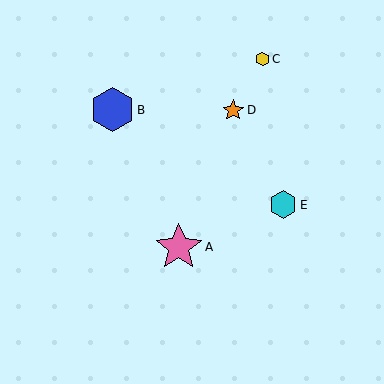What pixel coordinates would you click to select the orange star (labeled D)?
Click at (233, 110) to select the orange star D.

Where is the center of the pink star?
The center of the pink star is at (179, 247).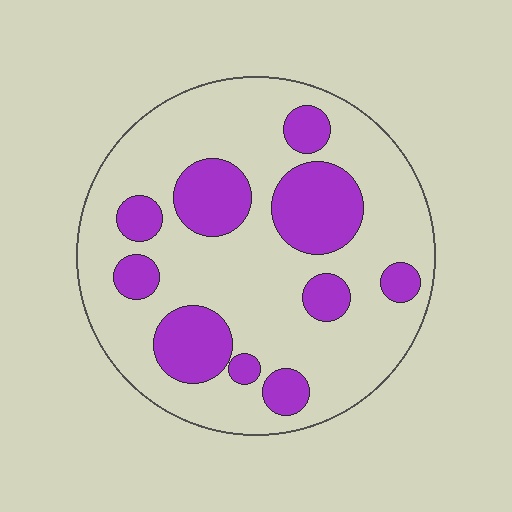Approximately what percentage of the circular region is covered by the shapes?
Approximately 25%.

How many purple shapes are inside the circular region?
10.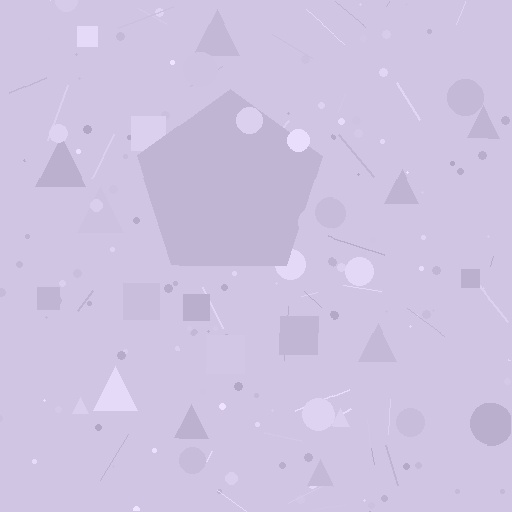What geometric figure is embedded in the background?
A pentagon is embedded in the background.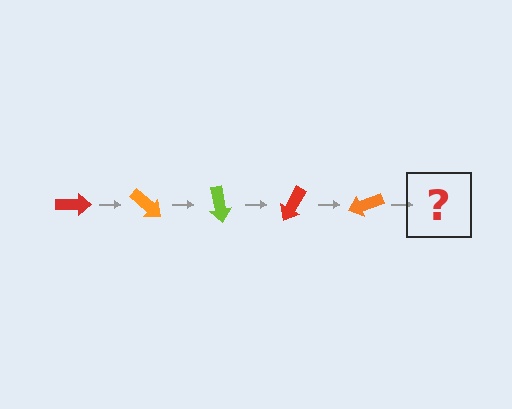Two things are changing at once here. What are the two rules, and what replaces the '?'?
The two rules are that it rotates 40 degrees each step and the color cycles through red, orange, and lime. The '?' should be a lime arrow, rotated 200 degrees from the start.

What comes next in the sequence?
The next element should be a lime arrow, rotated 200 degrees from the start.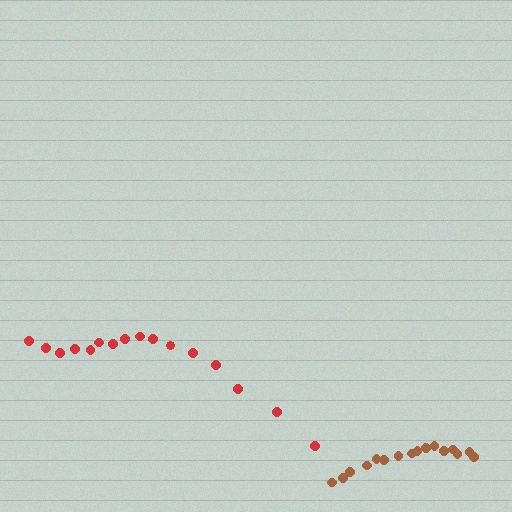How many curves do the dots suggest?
There are 2 distinct paths.